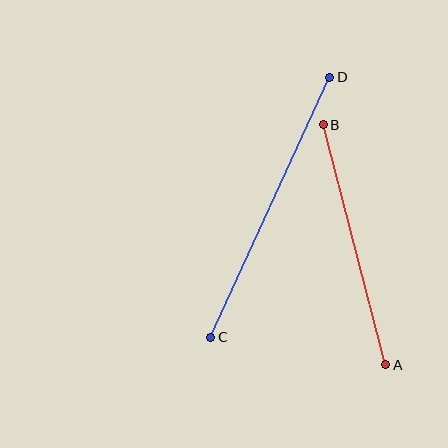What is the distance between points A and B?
The distance is approximately 248 pixels.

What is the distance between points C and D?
The distance is approximately 286 pixels.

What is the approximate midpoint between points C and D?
The midpoint is at approximately (270, 207) pixels.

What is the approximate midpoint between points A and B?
The midpoint is at approximately (355, 245) pixels.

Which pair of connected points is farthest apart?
Points C and D are farthest apart.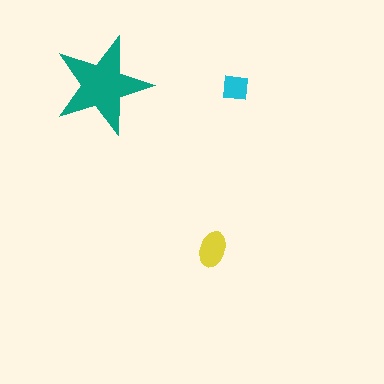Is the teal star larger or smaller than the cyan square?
Larger.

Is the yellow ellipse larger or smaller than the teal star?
Smaller.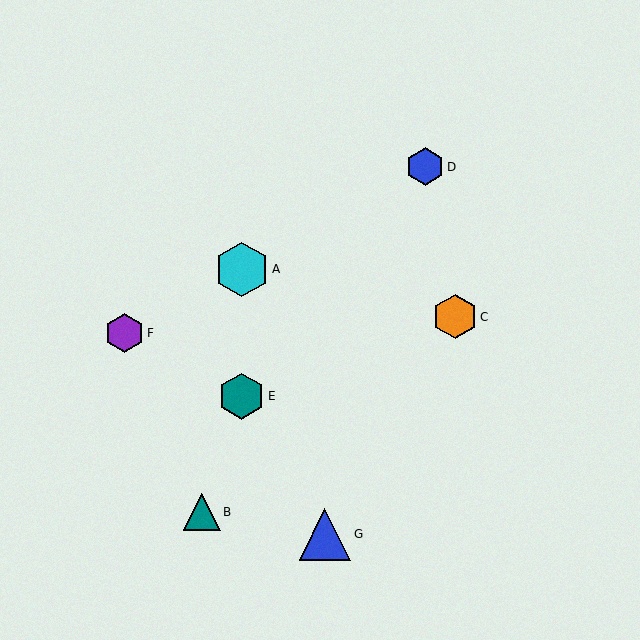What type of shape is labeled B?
Shape B is a teal triangle.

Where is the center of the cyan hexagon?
The center of the cyan hexagon is at (242, 269).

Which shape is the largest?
The cyan hexagon (labeled A) is the largest.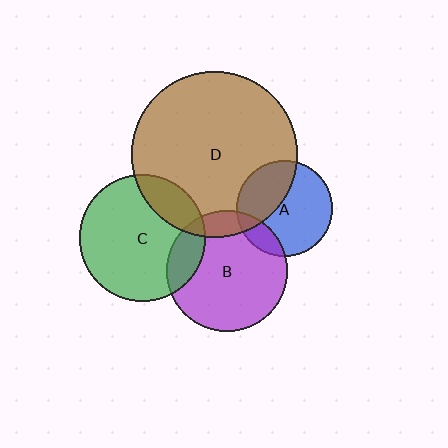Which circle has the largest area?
Circle D (brown).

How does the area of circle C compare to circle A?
Approximately 1.7 times.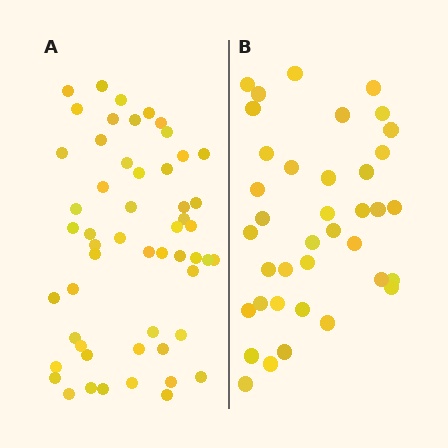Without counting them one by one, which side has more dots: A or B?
Region A (the left region) has more dots.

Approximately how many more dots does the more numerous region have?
Region A has approximately 15 more dots than region B.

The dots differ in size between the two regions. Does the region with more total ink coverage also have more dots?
No. Region B has more total ink coverage because its dots are larger, but region A actually contains more individual dots. Total area can be misleading — the number of items is what matters here.